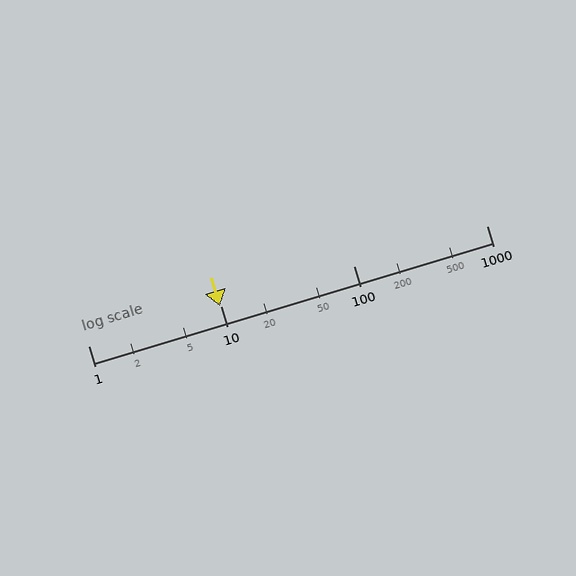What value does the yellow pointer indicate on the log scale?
The pointer indicates approximately 9.8.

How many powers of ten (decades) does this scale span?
The scale spans 3 decades, from 1 to 1000.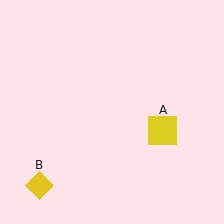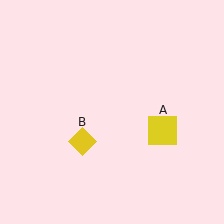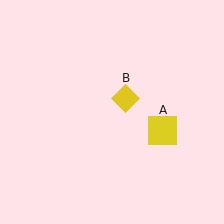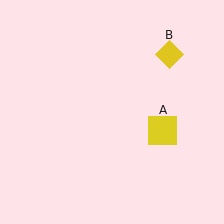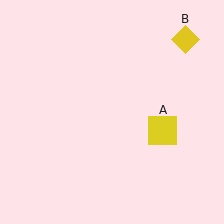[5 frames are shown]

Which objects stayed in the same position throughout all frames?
Yellow square (object A) remained stationary.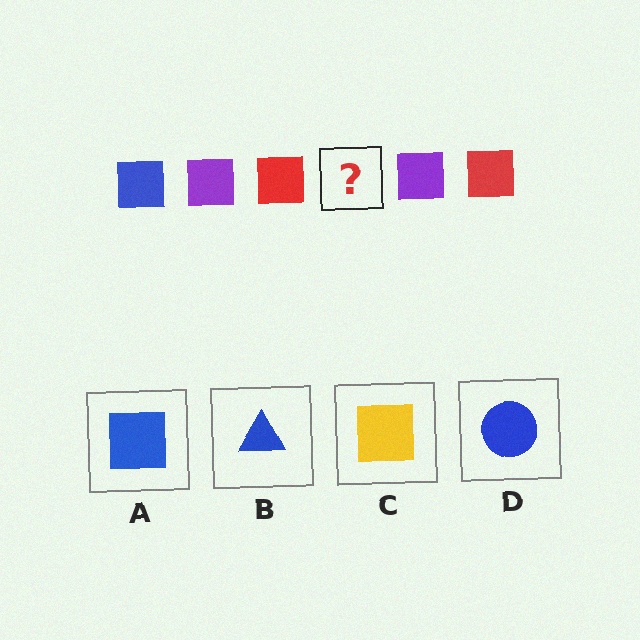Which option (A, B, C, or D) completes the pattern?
A.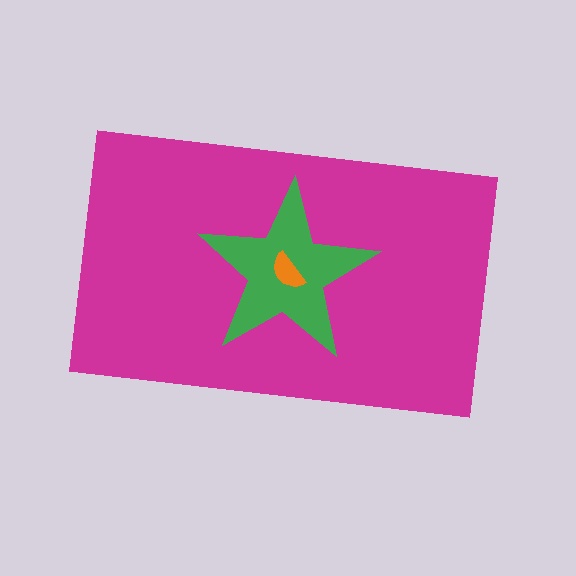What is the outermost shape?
The magenta rectangle.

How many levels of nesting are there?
3.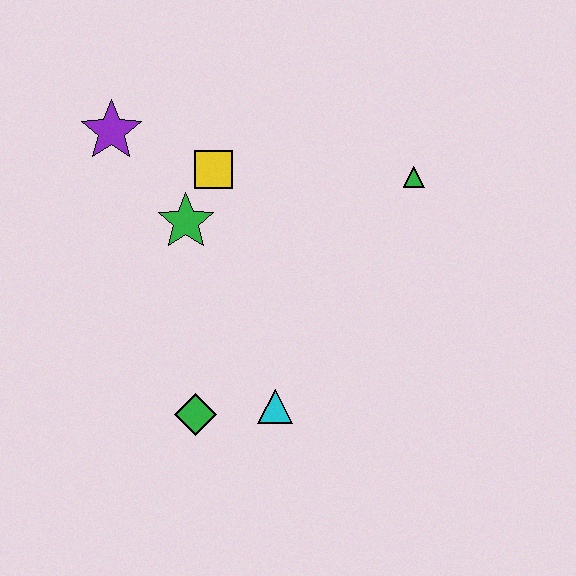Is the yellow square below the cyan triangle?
No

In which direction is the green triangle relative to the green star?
The green triangle is to the right of the green star.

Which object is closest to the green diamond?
The cyan triangle is closest to the green diamond.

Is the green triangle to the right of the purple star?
Yes